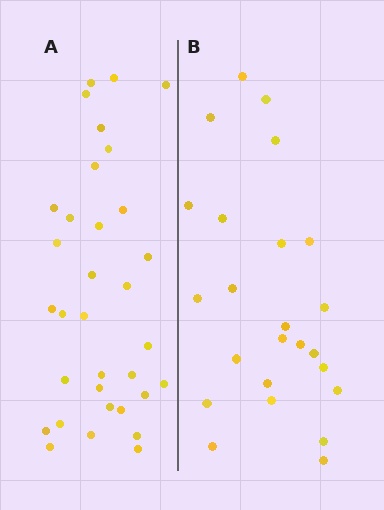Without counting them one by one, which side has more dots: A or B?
Region A (the left region) has more dots.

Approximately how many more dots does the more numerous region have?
Region A has roughly 8 or so more dots than region B.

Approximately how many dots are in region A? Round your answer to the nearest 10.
About 30 dots. (The exact count is 33, which rounds to 30.)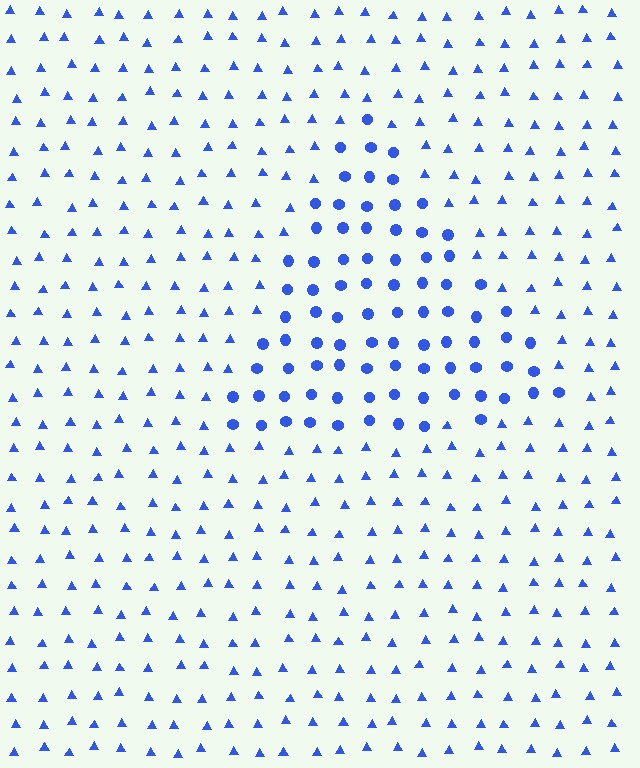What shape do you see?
I see a triangle.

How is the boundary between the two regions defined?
The boundary is defined by a change in element shape: circles inside vs. triangles outside. All elements share the same color and spacing.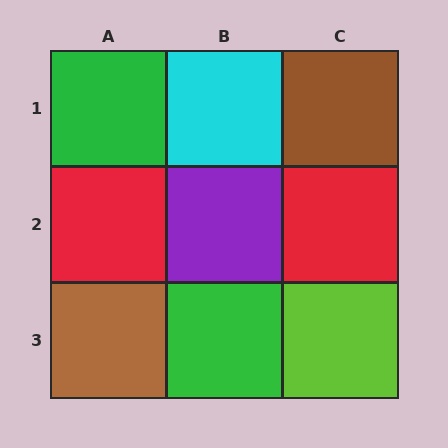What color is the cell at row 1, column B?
Cyan.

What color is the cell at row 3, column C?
Lime.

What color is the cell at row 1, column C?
Brown.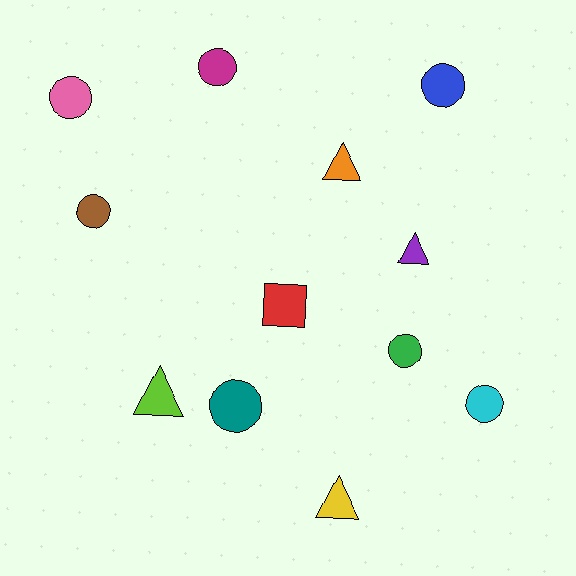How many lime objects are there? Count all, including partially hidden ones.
There is 1 lime object.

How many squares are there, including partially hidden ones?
There is 1 square.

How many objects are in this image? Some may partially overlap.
There are 12 objects.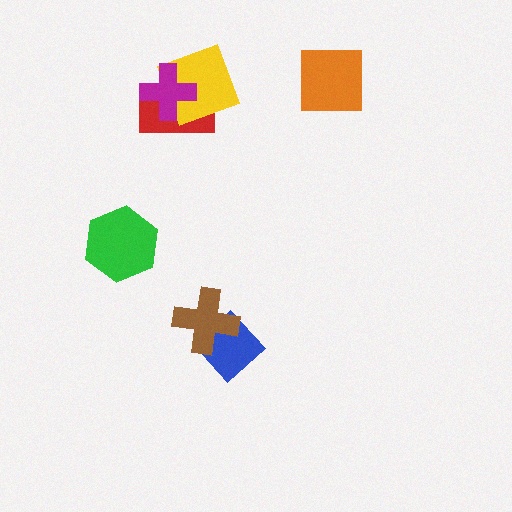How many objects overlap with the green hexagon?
0 objects overlap with the green hexagon.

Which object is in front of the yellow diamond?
The magenta cross is in front of the yellow diamond.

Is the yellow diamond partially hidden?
Yes, it is partially covered by another shape.